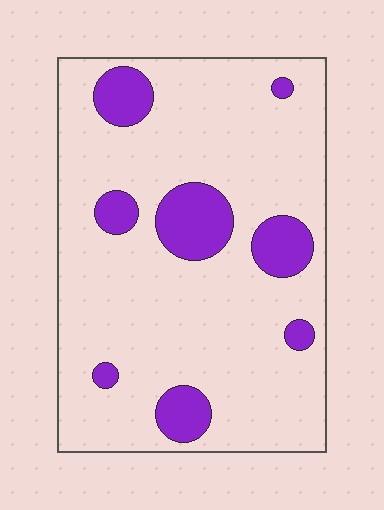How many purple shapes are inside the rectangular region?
8.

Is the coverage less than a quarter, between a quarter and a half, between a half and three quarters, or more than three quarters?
Less than a quarter.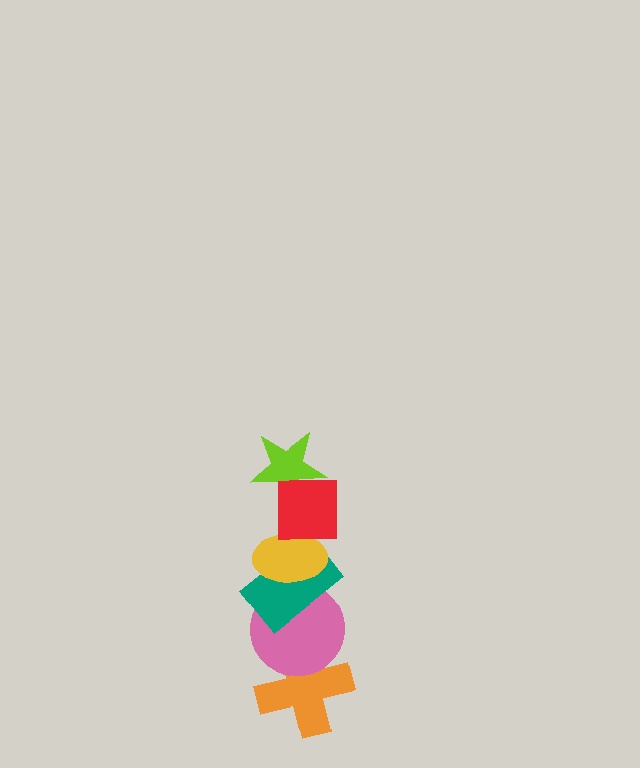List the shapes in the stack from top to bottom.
From top to bottom: the red square, the lime star, the yellow ellipse, the teal rectangle, the pink circle, the orange cross.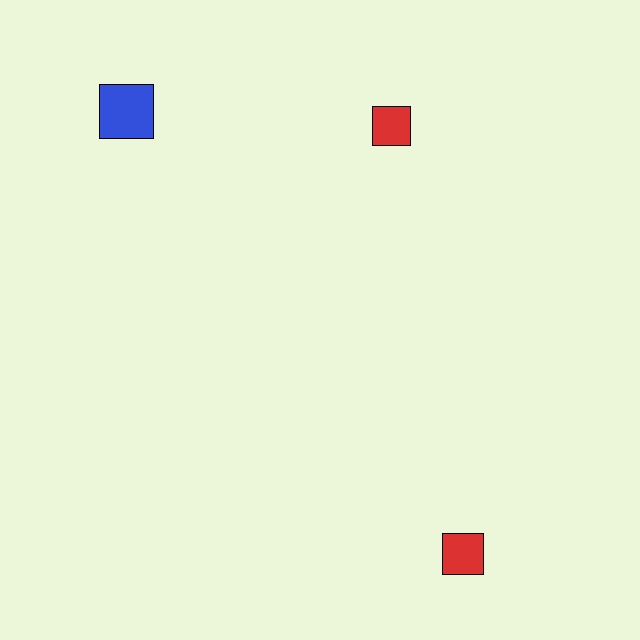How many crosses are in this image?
There are no crosses.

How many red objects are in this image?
There are 2 red objects.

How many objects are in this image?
There are 3 objects.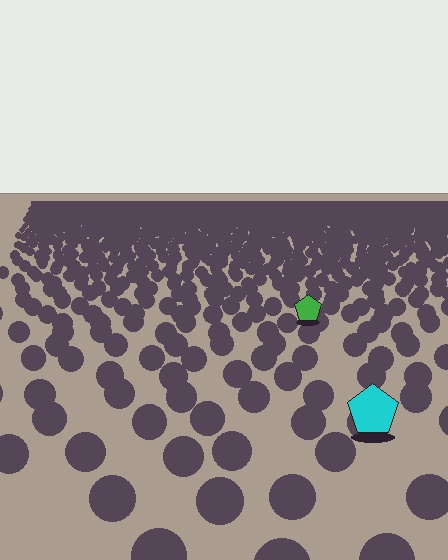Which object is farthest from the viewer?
The green pentagon is farthest from the viewer. It appears smaller and the ground texture around it is denser.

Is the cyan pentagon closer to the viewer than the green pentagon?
Yes. The cyan pentagon is closer — you can tell from the texture gradient: the ground texture is coarser near it.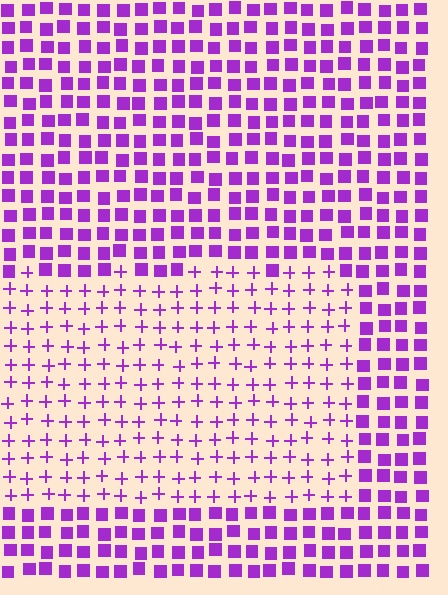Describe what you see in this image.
The image is filled with small purple elements arranged in a uniform grid. A rectangle-shaped region contains plus signs, while the surrounding area contains squares. The boundary is defined purely by the change in element shape.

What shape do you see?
I see a rectangle.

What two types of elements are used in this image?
The image uses plus signs inside the rectangle region and squares outside it.